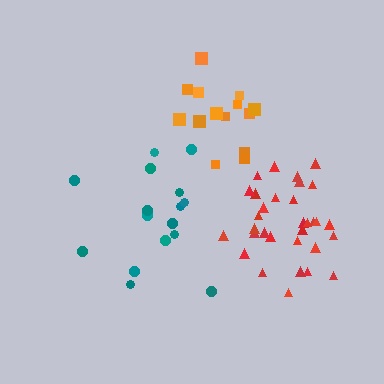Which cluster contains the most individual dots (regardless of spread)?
Red (32).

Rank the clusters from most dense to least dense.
red, orange, teal.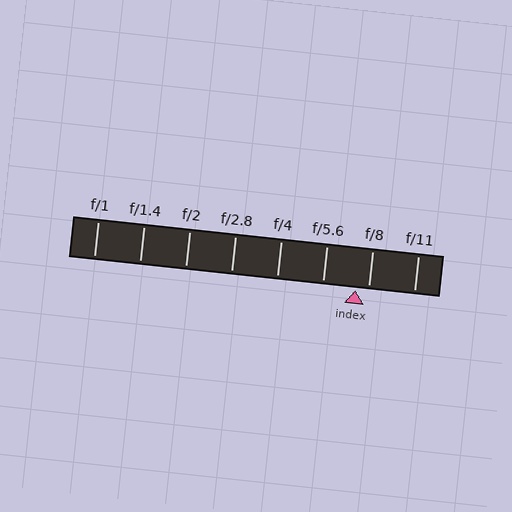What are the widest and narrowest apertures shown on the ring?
The widest aperture shown is f/1 and the narrowest is f/11.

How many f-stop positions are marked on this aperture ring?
There are 8 f-stop positions marked.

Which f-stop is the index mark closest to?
The index mark is closest to f/8.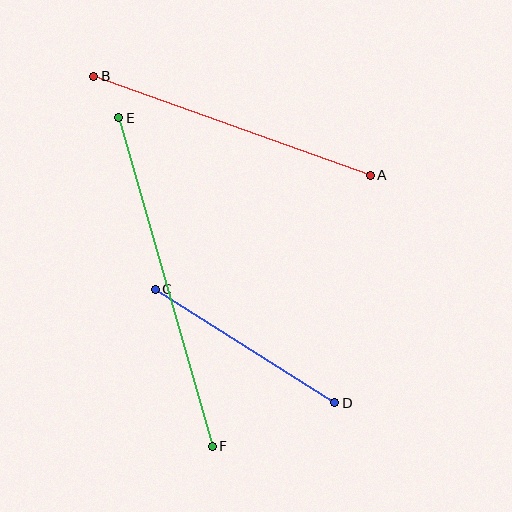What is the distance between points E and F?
The distance is approximately 342 pixels.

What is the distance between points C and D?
The distance is approximately 212 pixels.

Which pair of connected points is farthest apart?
Points E and F are farthest apart.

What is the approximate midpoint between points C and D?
The midpoint is at approximately (245, 346) pixels.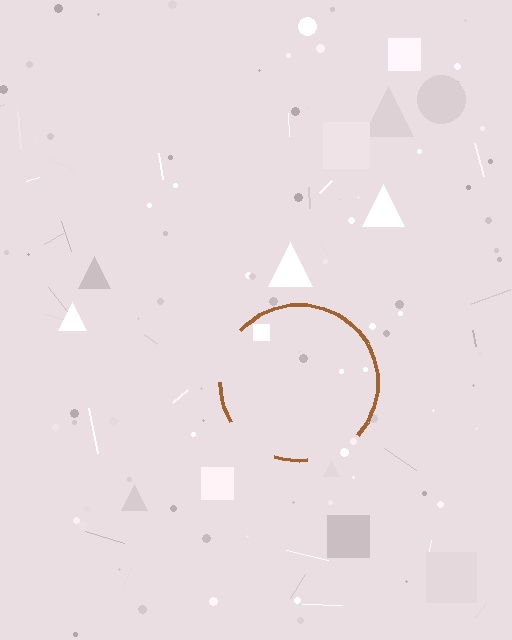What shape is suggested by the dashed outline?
The dashed outline suggests a circle.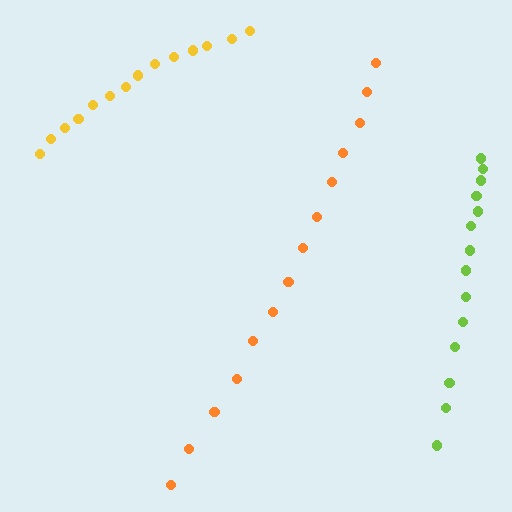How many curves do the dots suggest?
There are 3 distinct paths.